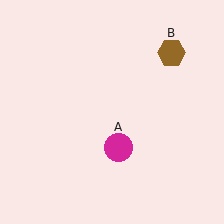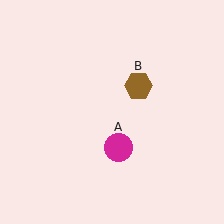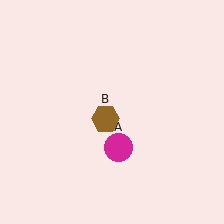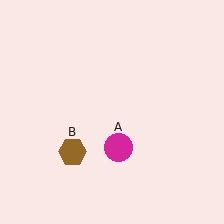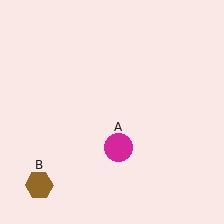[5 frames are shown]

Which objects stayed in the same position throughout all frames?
Magenta circle (object A) remained stationary.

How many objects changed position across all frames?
1 object changed position: brown hexagon (object B).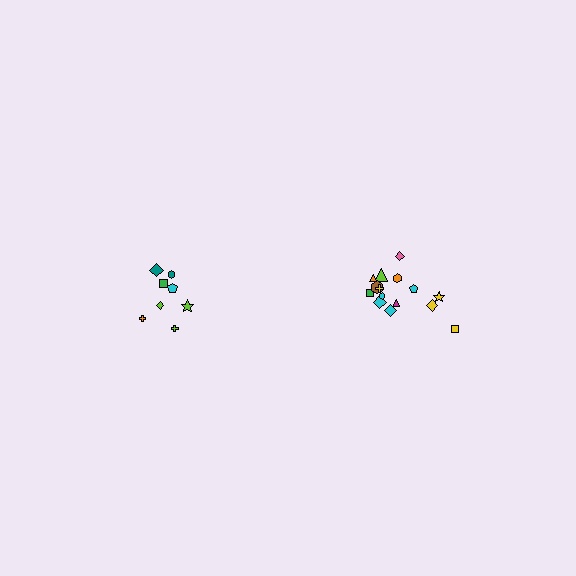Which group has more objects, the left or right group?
The right group.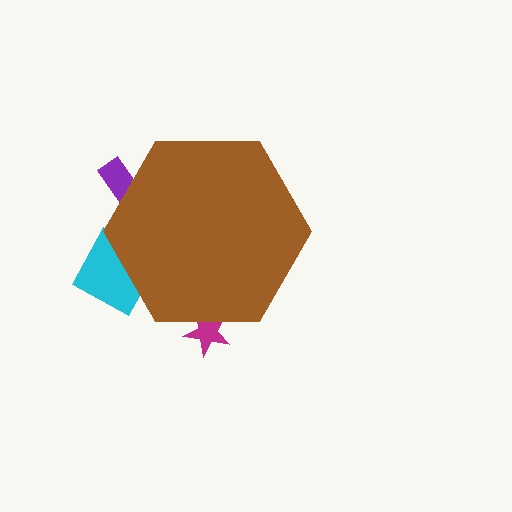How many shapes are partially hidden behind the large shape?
3 shapes are partially hidden.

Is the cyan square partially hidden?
Yes, the cyan square is partially hidden behind the brown hexagon.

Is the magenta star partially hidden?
Yes, the magenta star is partially hidden behind the brown hexagon.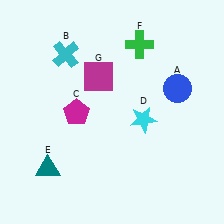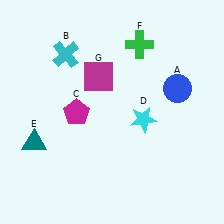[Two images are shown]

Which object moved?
The teal triangle (E) moved up.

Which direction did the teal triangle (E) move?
The teal triangle (E) moved up.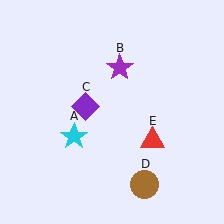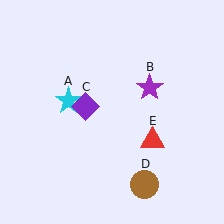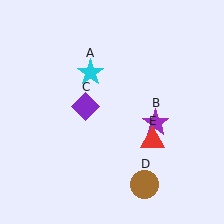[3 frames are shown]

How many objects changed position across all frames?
2 objects changed position: cyan star (object A), purple star (object B).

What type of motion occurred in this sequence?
The cyan star (object A), purple star (object B) rotated clockwise around the center of the scene.